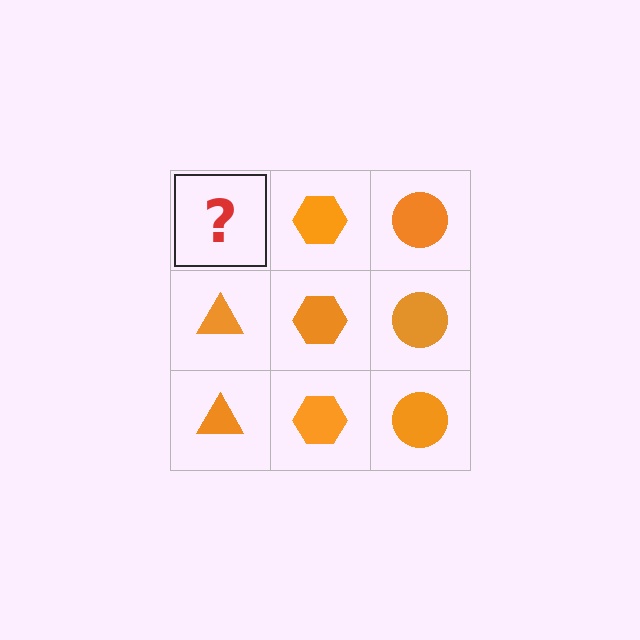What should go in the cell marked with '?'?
The missing cell should contain an orange triangle.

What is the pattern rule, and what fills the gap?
The rule is that each column has a consistent shape. The gap should be filled with an orange triangle.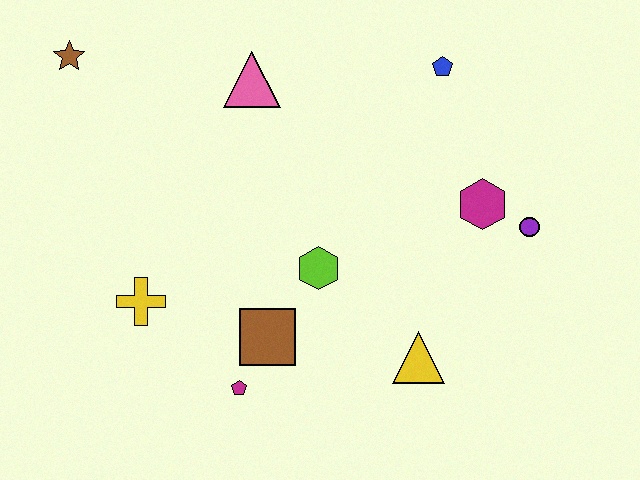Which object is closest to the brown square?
The magenta pentagon is closest to the brown square.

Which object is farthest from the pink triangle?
The yellow triangle is farthest from the pink triangle.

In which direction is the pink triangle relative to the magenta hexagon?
The pink triangle is to the left of the magenta hexagon.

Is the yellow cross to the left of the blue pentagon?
Yes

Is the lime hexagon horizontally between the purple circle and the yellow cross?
Yes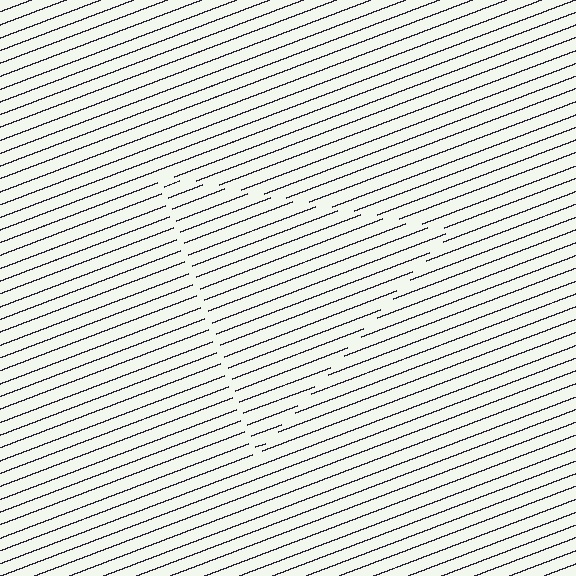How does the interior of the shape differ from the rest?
The interior of the shape contains the same grating, shifted by half a period — the contour is defined by the phase discontinuity where line-ends from the inner and outer gratings abut.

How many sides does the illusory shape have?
3 sides — the line-ends trace a triangle.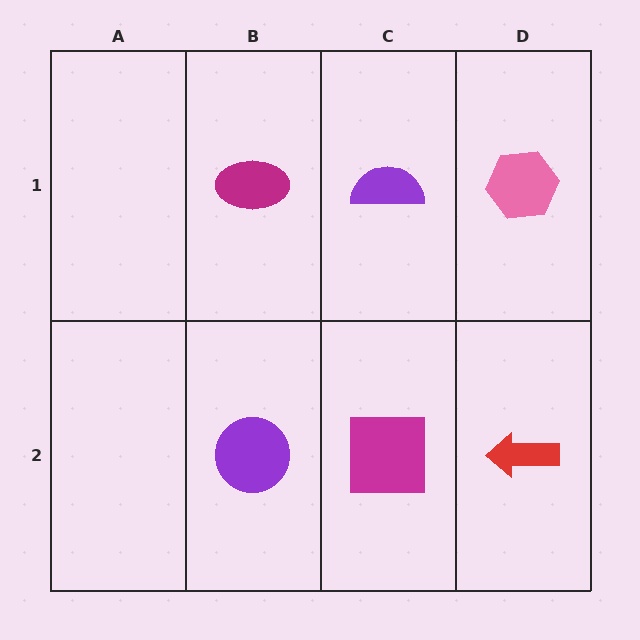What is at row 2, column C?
A magenta square.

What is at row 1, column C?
A purple semicircle.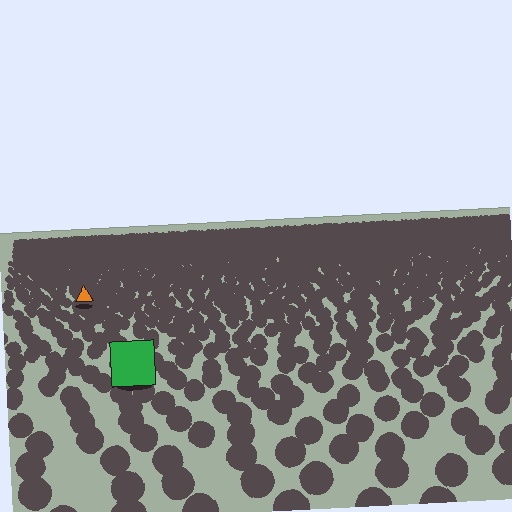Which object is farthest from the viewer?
The orange triangle is farthest from the viewer. It appears smaller and the ground texture around it is denser.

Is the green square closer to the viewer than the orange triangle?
Yes. The green square is closer — you can tell from the texture gradient: the ground texture is coarser near it.